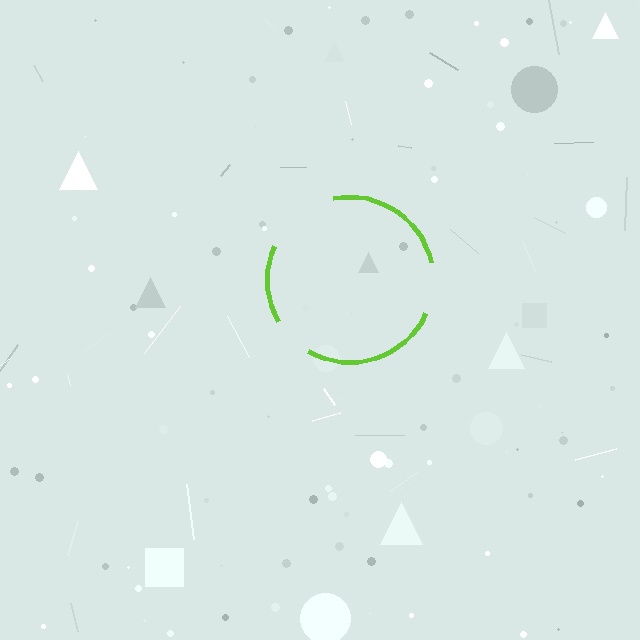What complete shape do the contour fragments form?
The contour fragments form a circle.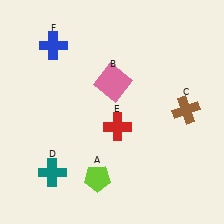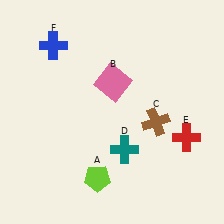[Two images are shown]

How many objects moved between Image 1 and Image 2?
3 objects moved between the two images.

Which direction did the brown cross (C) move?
The brown cross (C) moved left.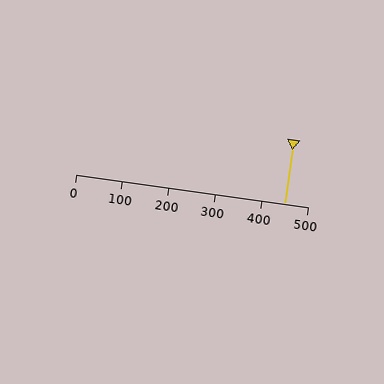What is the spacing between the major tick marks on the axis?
The major ticks are spaced 100 apart.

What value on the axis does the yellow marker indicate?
The marker indicates approximately 450.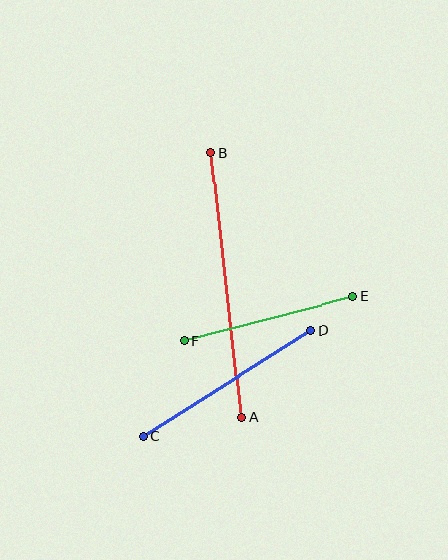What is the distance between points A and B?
The distance is approximately 266 pixels.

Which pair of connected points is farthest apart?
Points A and B are farthest apart.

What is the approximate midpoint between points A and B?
The midpoint is at approximately (226, 285) pixels.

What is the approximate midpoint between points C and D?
The midpoint is at approximately (227, 383) pixels.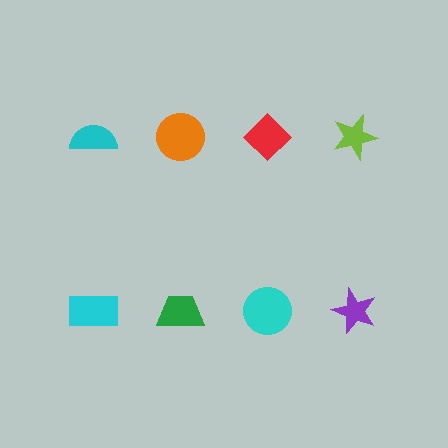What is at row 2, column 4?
A purple star.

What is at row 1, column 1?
A cyan semicircle.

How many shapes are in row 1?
4 shapes.